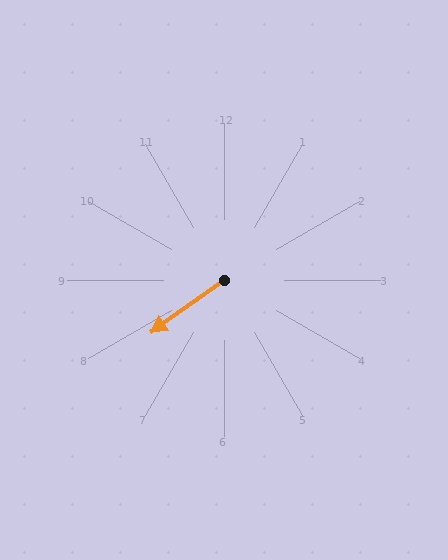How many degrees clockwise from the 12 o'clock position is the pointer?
Approximately 234 degrees.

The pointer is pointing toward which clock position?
Roughly 8 o'clock.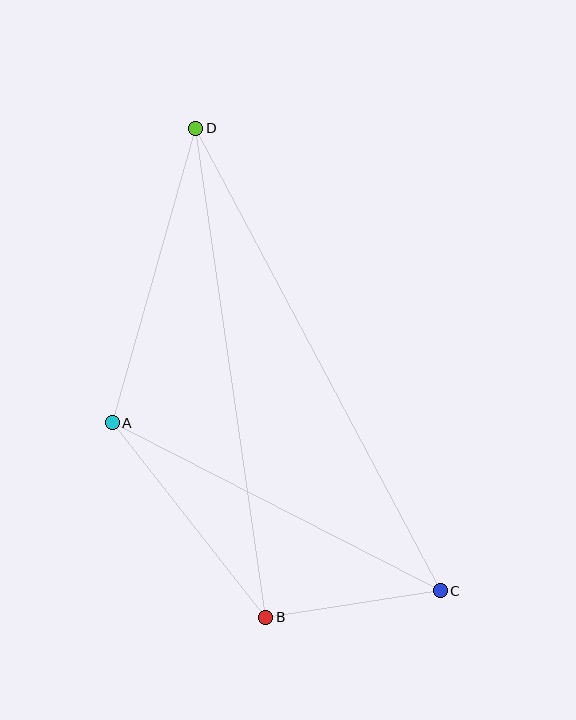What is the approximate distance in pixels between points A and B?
The distance between A and B is approximately 248 pixels.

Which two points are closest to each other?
Points B and C are closest to each other.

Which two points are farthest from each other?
Points C and D are farthest from each other.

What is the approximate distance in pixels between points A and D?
The distance between A and D is approximately 306 pixels.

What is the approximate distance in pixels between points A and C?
The distance between A and C is approximately 369 pixels.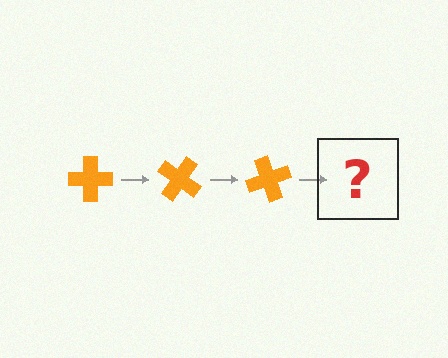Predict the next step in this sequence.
The next step is an orange cross rotated 105 degrees.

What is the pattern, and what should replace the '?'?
The pattern is that the cross rotates 35 degrees each step. The '?' should be an orange cross rotated 105 degrees.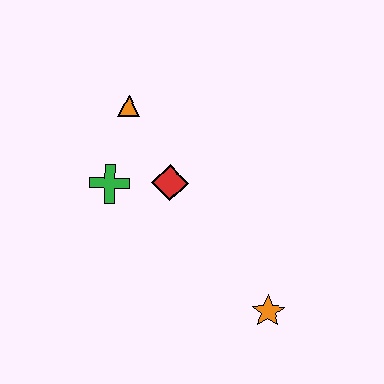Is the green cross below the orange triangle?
Yes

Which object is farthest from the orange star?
The orange triangle is farthest from the orange star.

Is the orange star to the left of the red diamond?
No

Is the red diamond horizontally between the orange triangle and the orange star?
Yes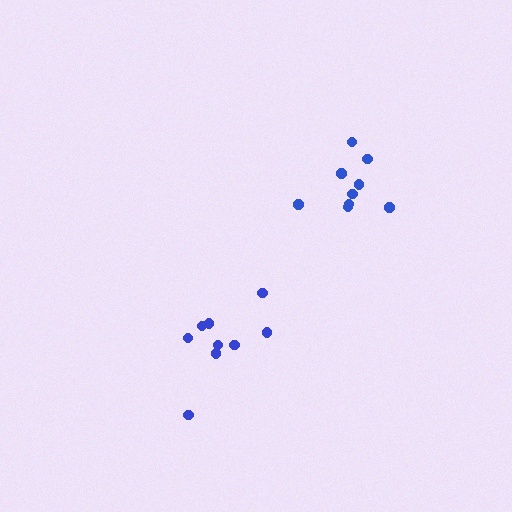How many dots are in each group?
Group 1: 9 dots, Group 2: 9 dots (18 total).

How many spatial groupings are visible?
There are 2 spatial groupings.